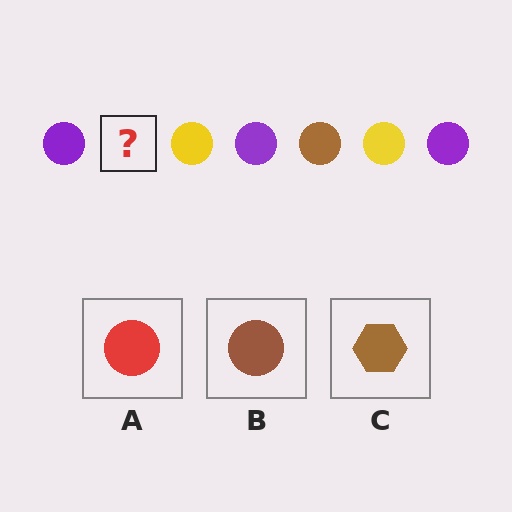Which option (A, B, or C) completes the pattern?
B.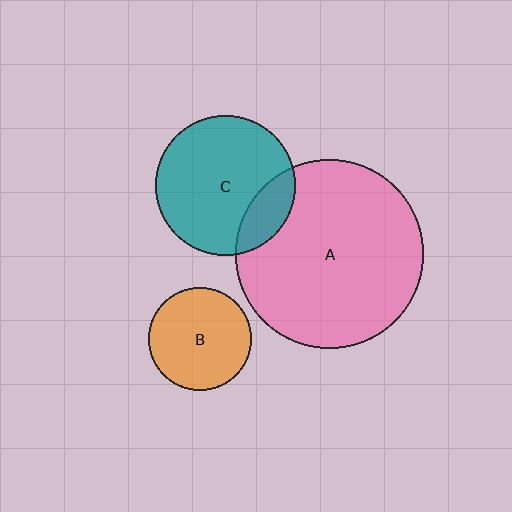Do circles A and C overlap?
Yes.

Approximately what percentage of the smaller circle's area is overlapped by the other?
Approximately 20%.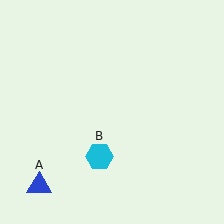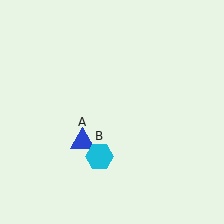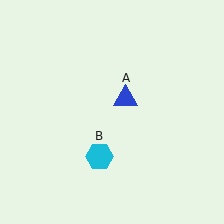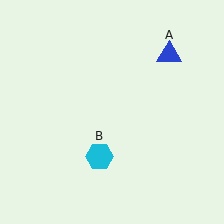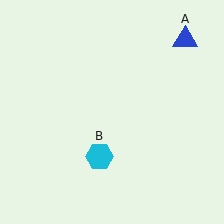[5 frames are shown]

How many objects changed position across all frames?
1 object changed position: blue triangle (object A).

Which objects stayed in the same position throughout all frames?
Cyan hexagon (object B) remained stationary.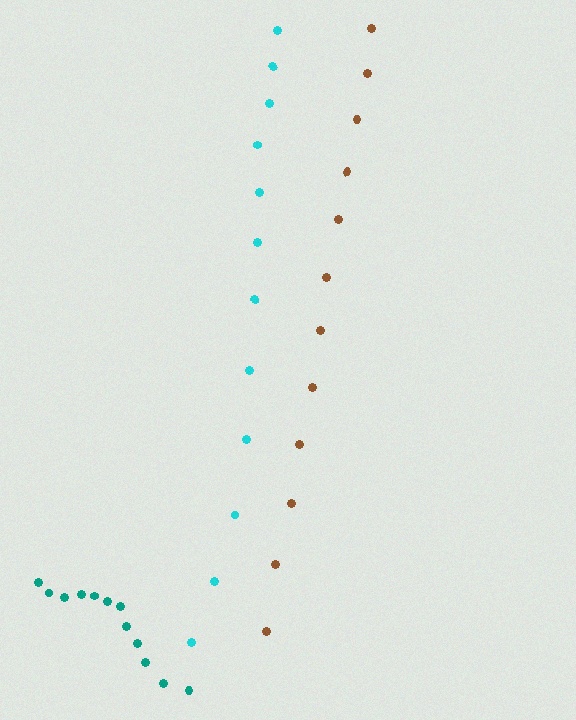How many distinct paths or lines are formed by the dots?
There are 3 distinct paths.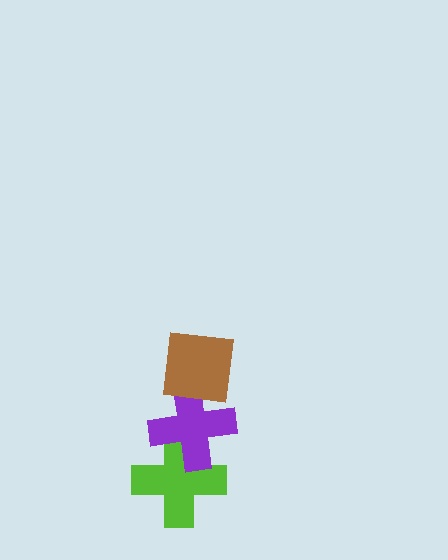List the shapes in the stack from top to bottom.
From top to bottom: the brown square, the purple cross, the lime cross.